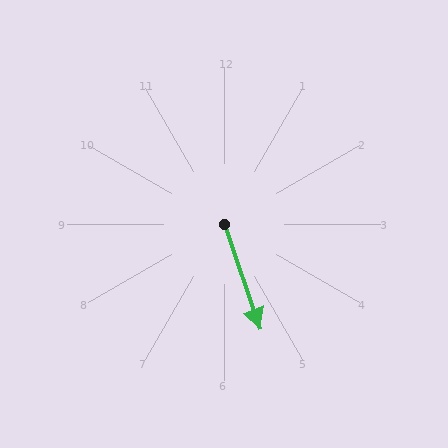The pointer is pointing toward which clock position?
Roughly 5 o'clock.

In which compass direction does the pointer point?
South.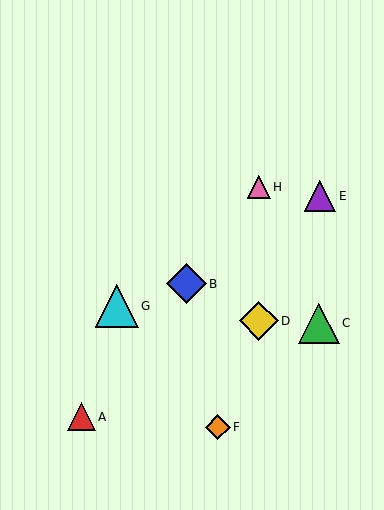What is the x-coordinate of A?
Object A is at x≈81.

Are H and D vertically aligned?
Yes, both are at x≈259.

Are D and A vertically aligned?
No, D is at x≈259 and A is at x≈81.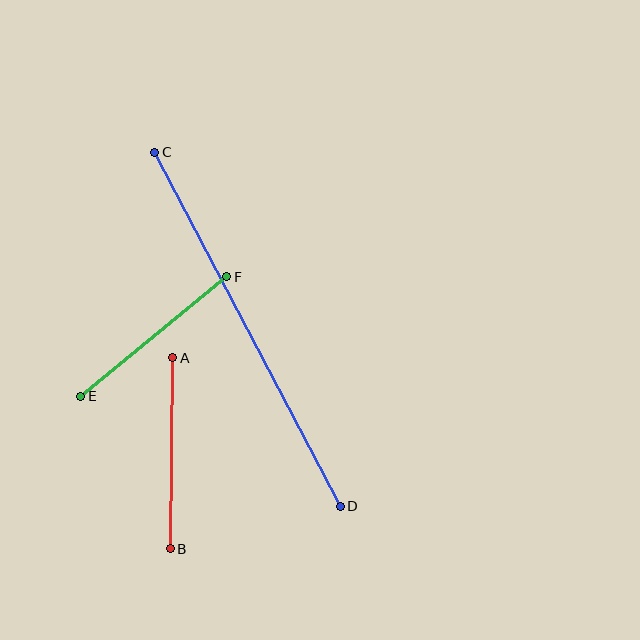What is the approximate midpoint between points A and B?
The midpoint is at approximately (172, 453) pixels.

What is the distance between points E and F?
The distance is approximately 189 pixels.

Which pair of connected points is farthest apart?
Points C and D are farthest apart.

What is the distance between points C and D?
The distance is approximately 400 pixels.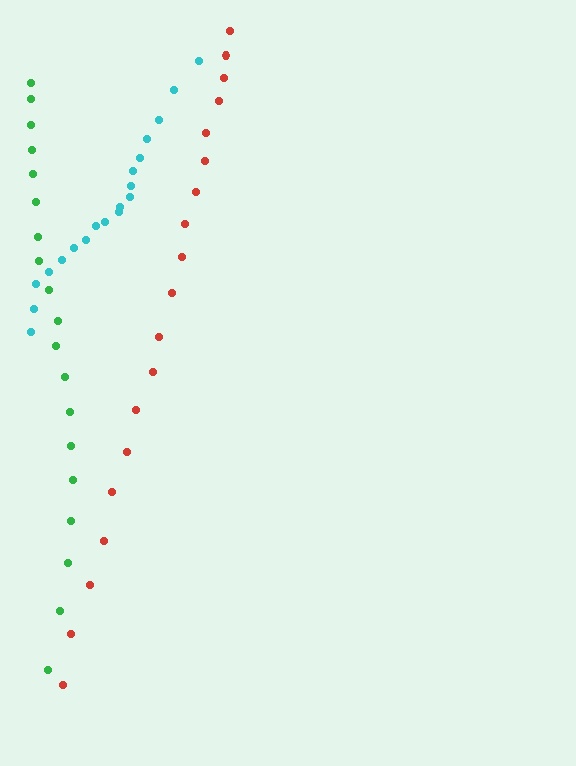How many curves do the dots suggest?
There are 3 distinct paths.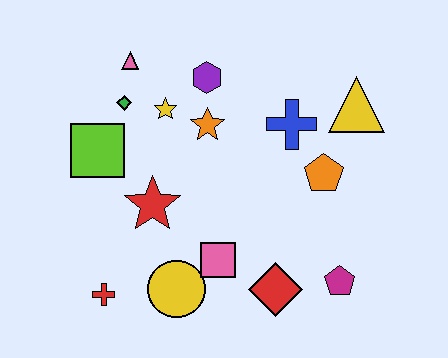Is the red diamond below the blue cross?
Yes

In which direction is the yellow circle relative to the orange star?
The yellow circle is below the orange star.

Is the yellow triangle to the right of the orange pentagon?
Yes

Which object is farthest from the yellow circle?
The yellow triangle is farthest from the yellow circle.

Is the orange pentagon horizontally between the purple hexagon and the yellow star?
No